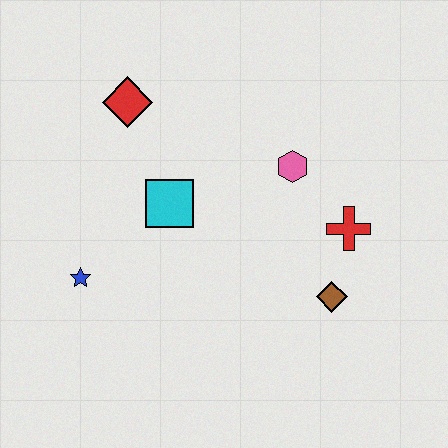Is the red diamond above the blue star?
Yes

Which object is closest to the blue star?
The cyan square is closest to the blue star.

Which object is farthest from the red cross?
The blue star is farthest from the red cross.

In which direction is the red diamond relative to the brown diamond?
The red diamond is to the left of the brown diamond.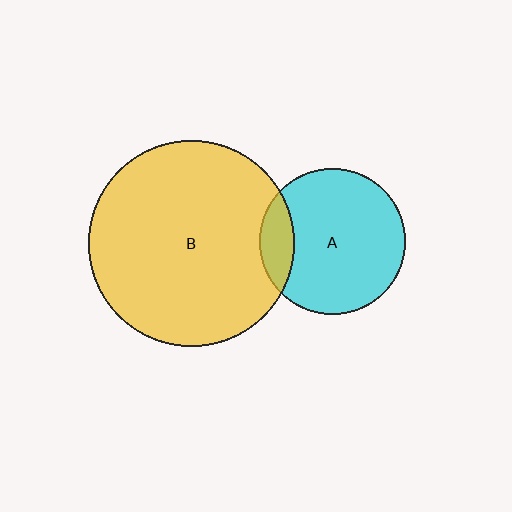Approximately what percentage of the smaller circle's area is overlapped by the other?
Approximately 15%.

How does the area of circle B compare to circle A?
Approximately 2.0 times.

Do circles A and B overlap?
Yes.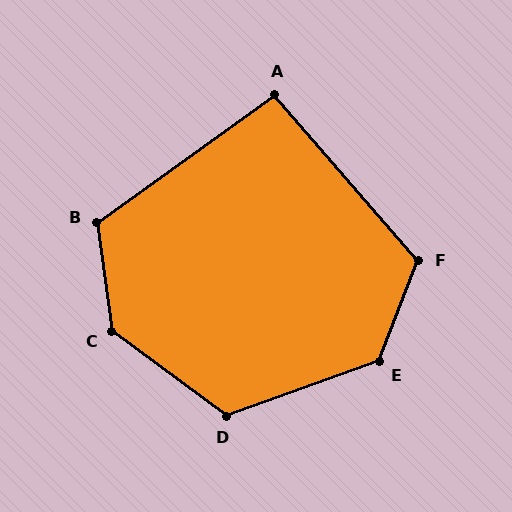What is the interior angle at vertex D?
Approximately 124 degrees (obtuse).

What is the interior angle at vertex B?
Approximately 118 degrees (obtuse).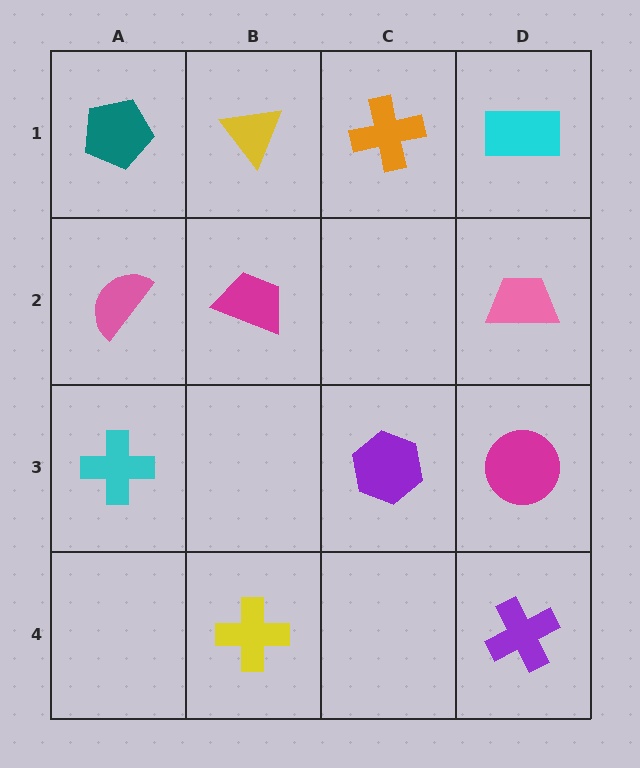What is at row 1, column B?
A yellow triangle.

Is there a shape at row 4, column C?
No, that cell is empty.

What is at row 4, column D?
A purple cross.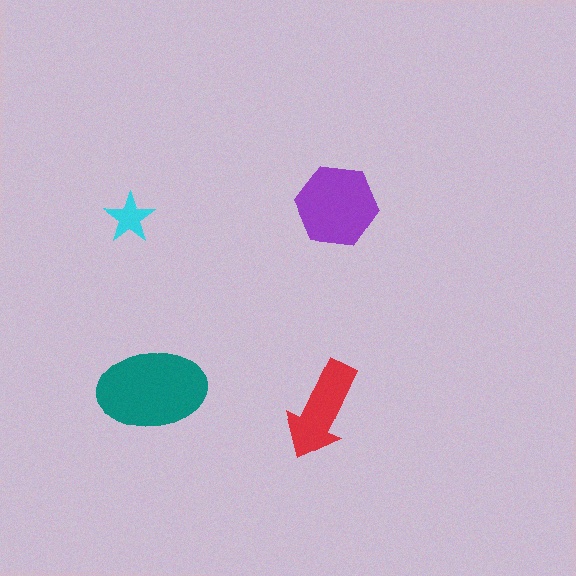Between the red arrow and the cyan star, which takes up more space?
The red arrow.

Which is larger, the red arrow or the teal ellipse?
The teal ellipse.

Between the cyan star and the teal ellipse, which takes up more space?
The teal ellipse.